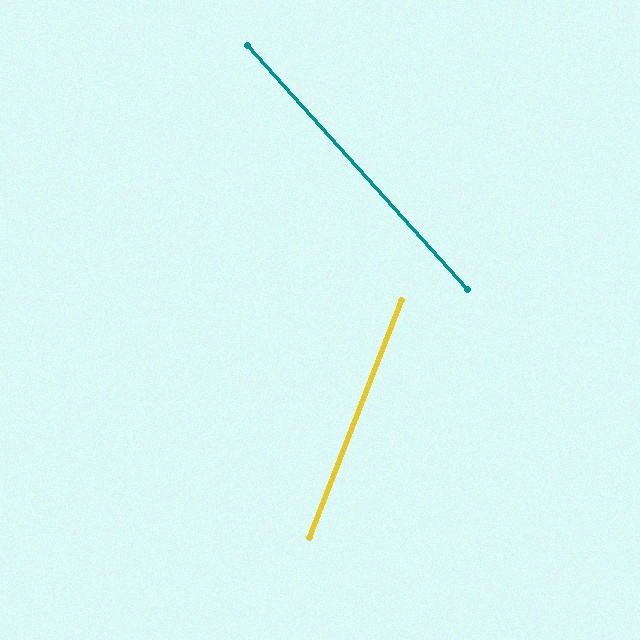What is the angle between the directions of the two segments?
Approximately 63 degrees.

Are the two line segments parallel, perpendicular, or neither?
Neither parallel nor perpendicular — they differ by about 63°.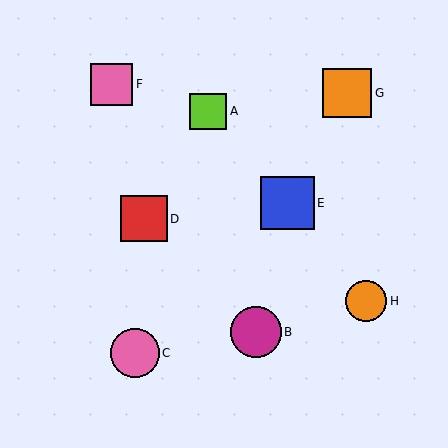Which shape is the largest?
The blue square (labeled E) is the largest.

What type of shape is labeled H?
Shape H is an orange circle.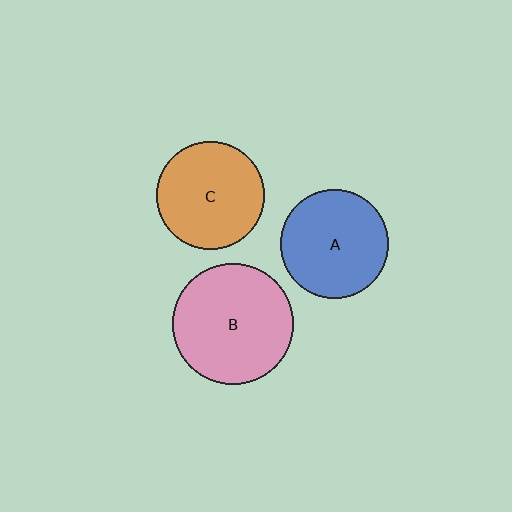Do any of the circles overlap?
No, none of the circles overlap.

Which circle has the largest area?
Circle B (pink).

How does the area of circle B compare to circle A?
Approximately 1.3 times.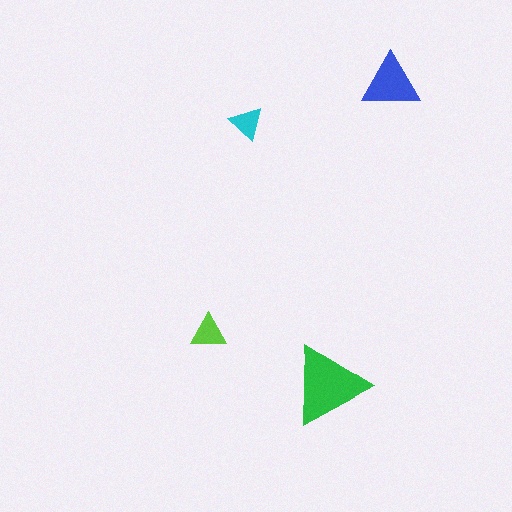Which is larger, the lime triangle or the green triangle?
The green one.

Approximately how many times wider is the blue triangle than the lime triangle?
About 1.5 times wider.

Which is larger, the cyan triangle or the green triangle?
The green one.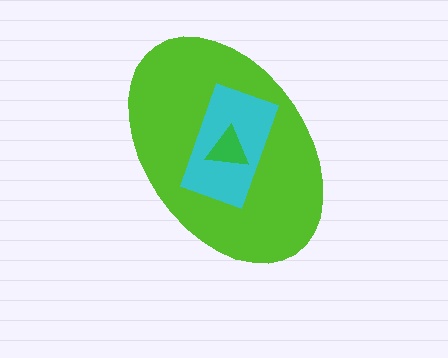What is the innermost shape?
The green triangle.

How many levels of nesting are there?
3.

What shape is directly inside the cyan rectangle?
The green triangle.